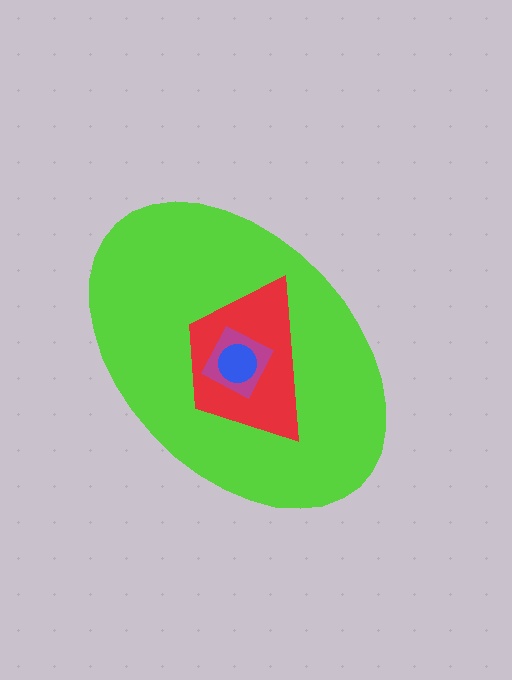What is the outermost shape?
The lime ellipse.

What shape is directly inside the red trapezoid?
The magenta square.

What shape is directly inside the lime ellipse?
The red trapezoid.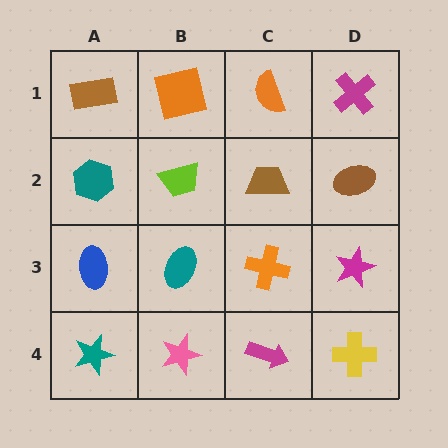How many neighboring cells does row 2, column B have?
4.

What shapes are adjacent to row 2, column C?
An orange semicircle (row 1, column C), an orange cross (row 3, column C), a lime trapezoid (row 2, column B), a brown ellipse (row 2, column D).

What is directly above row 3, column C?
A brown trapezoid.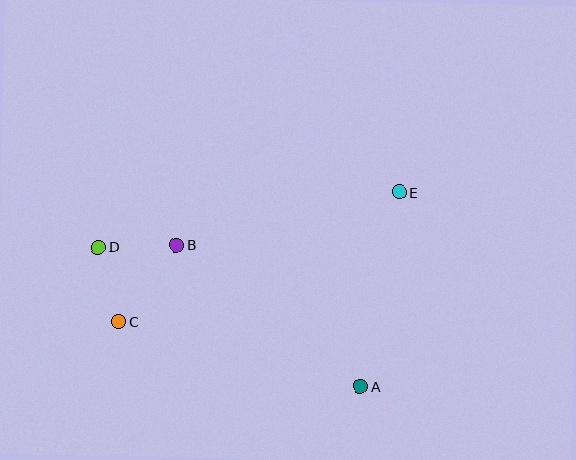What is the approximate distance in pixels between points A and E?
The distance between A and E is approximately 198 pixels.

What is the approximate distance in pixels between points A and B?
The distance between A and B is approximately 232 pixels.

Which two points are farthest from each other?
Points C and E are farthest from each other.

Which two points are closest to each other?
Points C and D are closest to each other.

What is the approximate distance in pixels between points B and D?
The distance between B and D is approximately 78 pixels.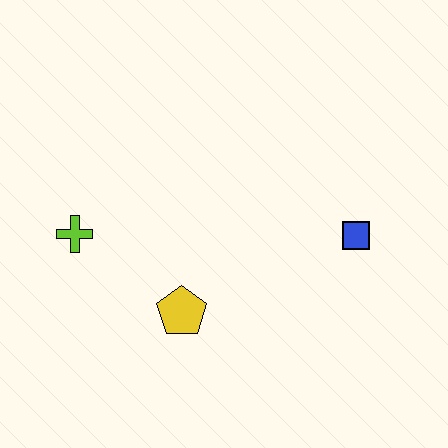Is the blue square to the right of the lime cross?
Yes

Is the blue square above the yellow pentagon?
Yes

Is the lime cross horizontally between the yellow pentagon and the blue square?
No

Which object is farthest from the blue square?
The lime cross is farthest from the blue square.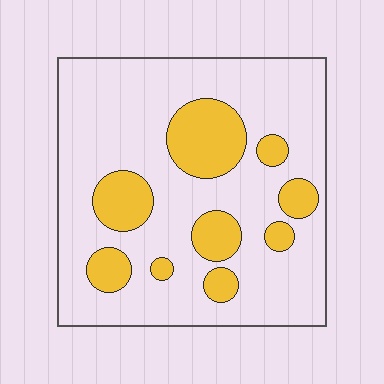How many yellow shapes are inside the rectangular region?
9.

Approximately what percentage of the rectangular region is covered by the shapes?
Approximately 20%.